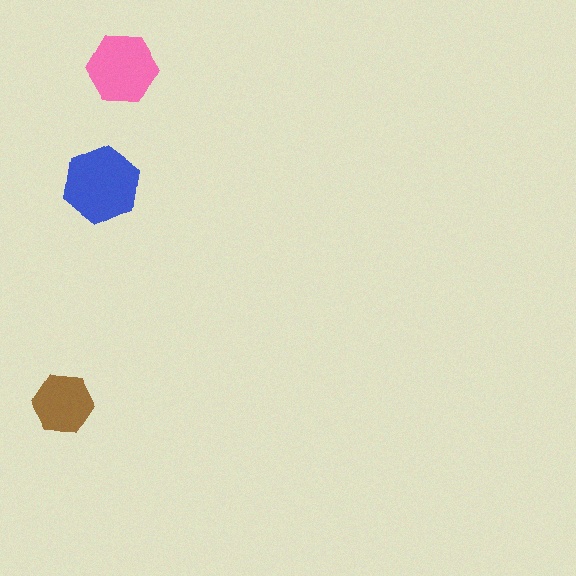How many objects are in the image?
There are 3 objects in the image.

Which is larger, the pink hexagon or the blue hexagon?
The blue one.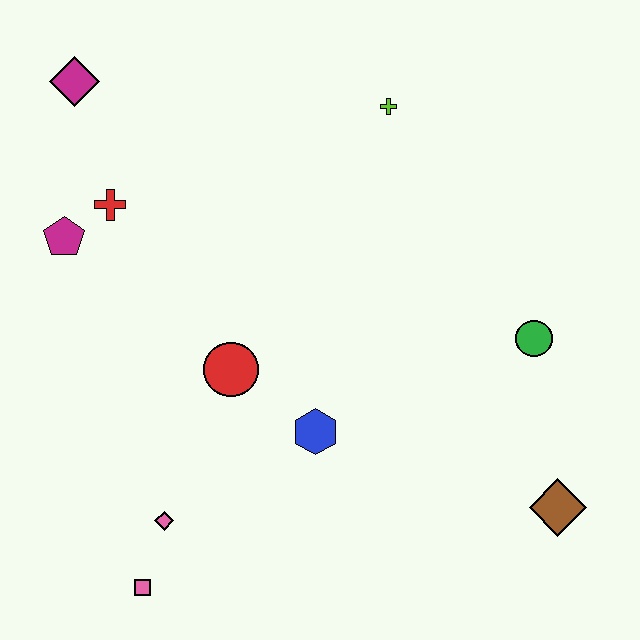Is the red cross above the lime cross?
No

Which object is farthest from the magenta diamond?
The brown diamond is farthest from the magenta diamond.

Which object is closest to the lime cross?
The green circle is closest to the lime cross.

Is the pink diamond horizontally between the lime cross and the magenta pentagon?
Yes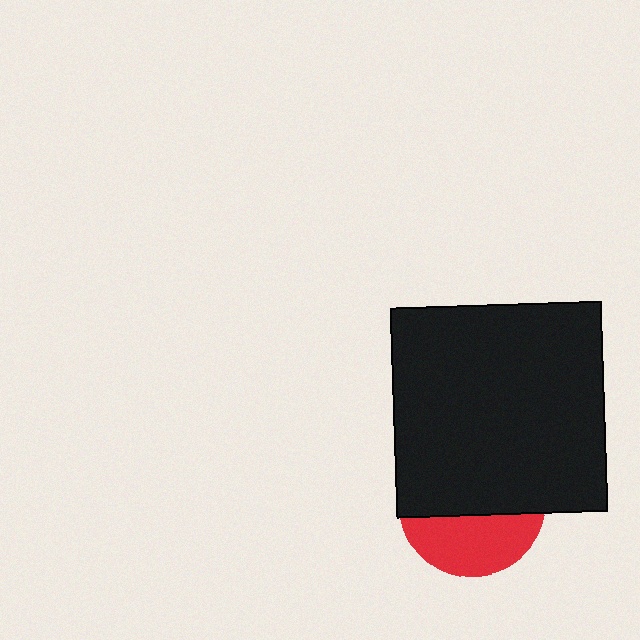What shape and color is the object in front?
The object in front is a black square.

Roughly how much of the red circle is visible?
A small part of it is visible (roughly 39%).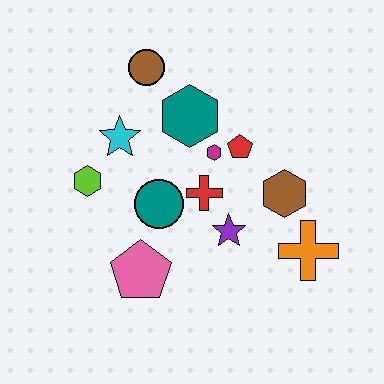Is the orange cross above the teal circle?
No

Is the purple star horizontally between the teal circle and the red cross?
No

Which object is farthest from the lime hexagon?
The orange cross is farthest from the lime hexagon.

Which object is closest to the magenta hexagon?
The red pentagon is closest to the magenta hexagon.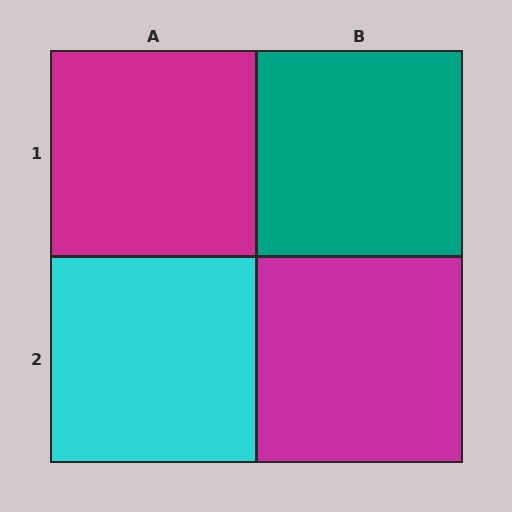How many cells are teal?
1 cell is teal.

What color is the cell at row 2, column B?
Magenta.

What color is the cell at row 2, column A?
Cyan.